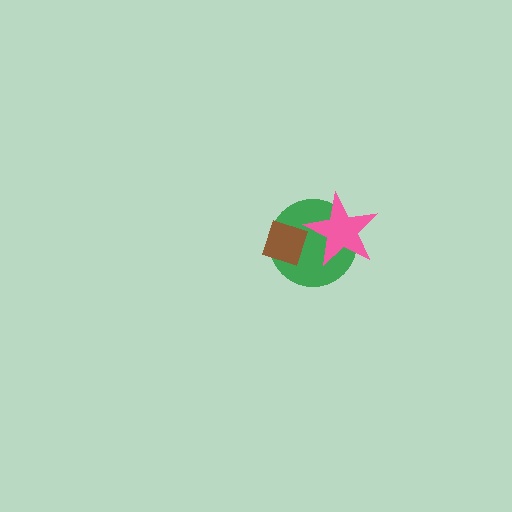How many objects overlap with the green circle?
2 objects overlap with the green circle.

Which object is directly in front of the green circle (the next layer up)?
The brown diamond is directly in front of the green circle.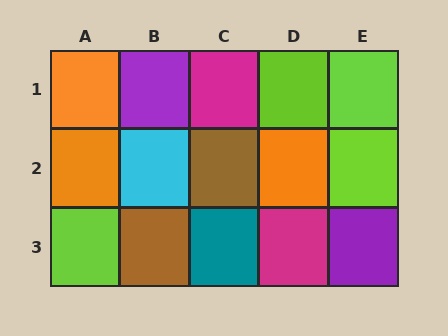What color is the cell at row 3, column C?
Teal.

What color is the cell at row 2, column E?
Lime.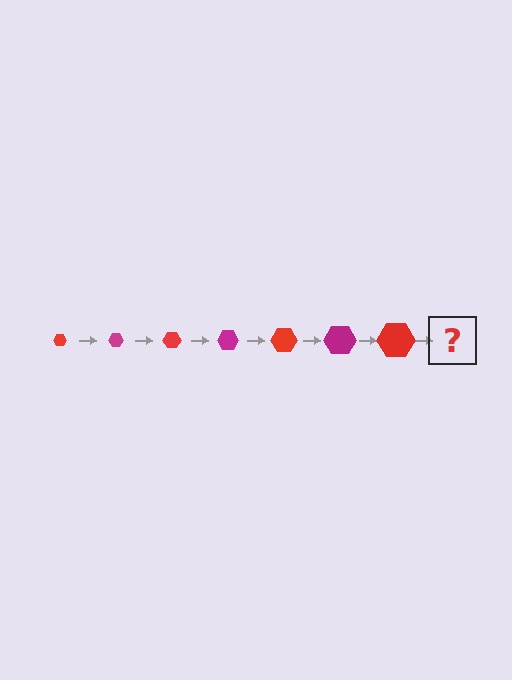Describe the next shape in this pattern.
It should be a magenta hexagon, larger than the previous one.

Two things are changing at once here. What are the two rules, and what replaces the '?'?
The two rules are that the hexagon grows larger each step and the color cycles through red and magenta. The '?' should be a magenta hexagon, larger than the previous one.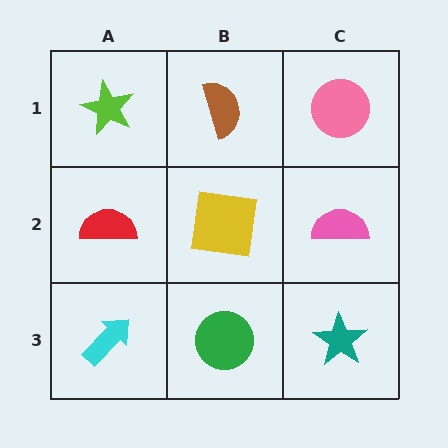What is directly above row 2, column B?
A brown semicircle.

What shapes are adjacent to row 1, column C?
A pink semicircle (row 2, column C), a brown semicircle (row 1, column B).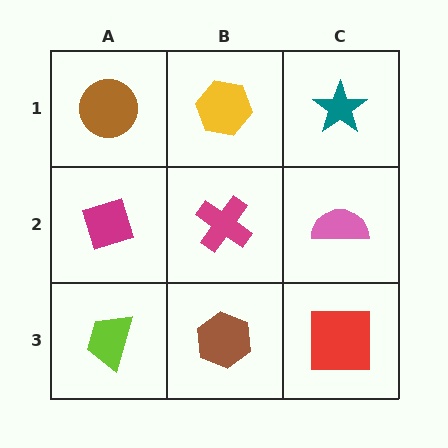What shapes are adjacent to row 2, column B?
A yellow hexagon (row 1, column B), a brown hexagon (row 3, column B), a magenta diamond (row 2, column A), a pink semicircle (row 2, column C).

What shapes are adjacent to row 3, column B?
A magenta cross (row 2, column B), a lime trapezoid (row 3, column A), a red square (row 3, column C).